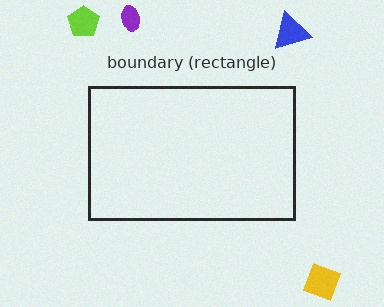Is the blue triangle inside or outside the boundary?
Outside.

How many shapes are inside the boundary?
0 inside, 4 outside.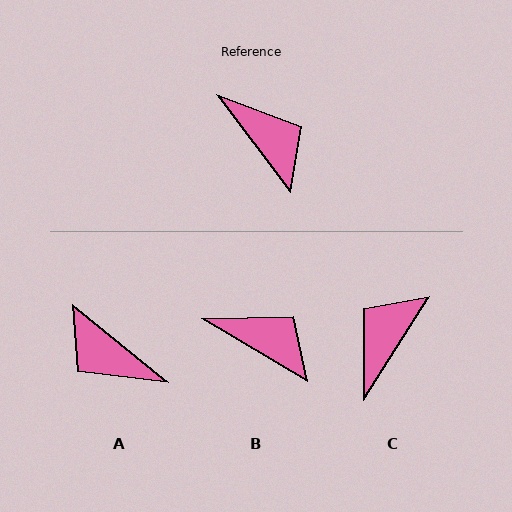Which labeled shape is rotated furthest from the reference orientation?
A, about 166 degrees away.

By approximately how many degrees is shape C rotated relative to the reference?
Approximately 110 degrees counter-clockwise.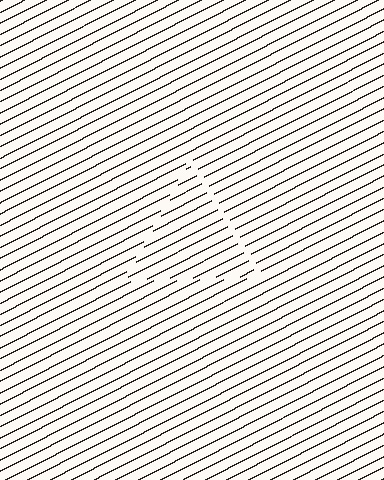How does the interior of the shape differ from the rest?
The interior of the shape contains the same grating, shifted by half a period — the contour is defined by the phase discontinuity where line-ends from the inner and outer gratings abut.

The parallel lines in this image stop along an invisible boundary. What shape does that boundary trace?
An illusory triangle. The interior of the shape contains the same grating, shifted by half a period — the contour is defined by the phase discontinuity where line-ends from the inner and outer gratings abut.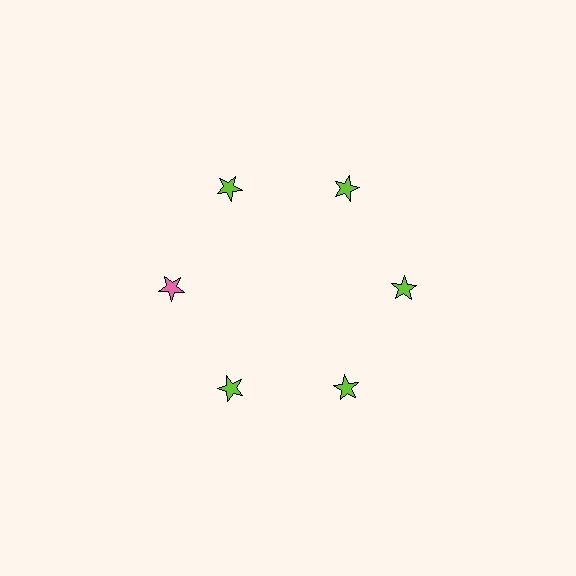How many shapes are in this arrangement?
There are 6 shapes arranged in a ring pattern.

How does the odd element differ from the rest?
It has a different color: pink instead of lime.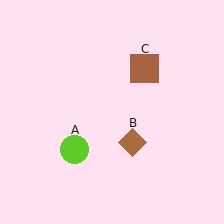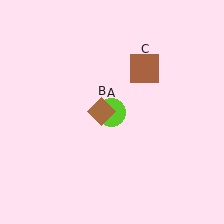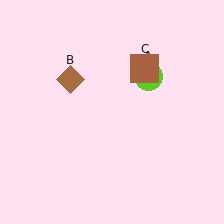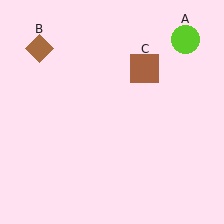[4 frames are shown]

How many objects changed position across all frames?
2 objects changed position: lime circle (object A), brown diamond (object B).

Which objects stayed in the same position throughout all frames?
Brown square (object C) remained stationary.